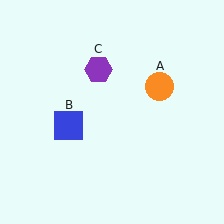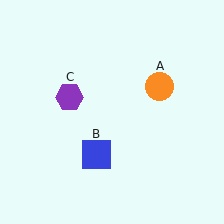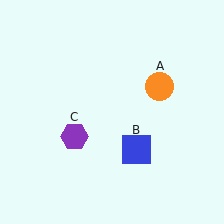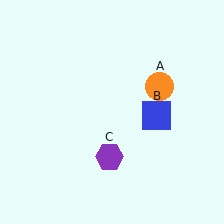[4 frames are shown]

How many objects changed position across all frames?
2 objects changed position: blue square (object B), purple hexagon (object C).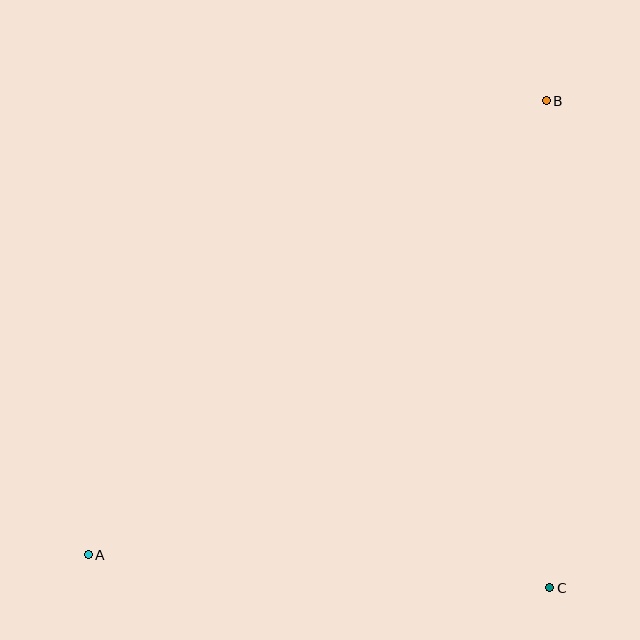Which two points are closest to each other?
Points A and C are closest to each other.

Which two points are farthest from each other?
Points A and B are farthest from each other.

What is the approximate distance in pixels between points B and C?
The distance between B and C is approximately 487 pixels.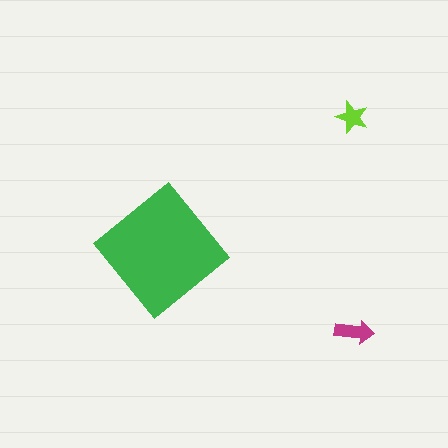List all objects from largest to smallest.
The green diamond, the magenta arrow, the lime star.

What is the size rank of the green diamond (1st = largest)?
1st.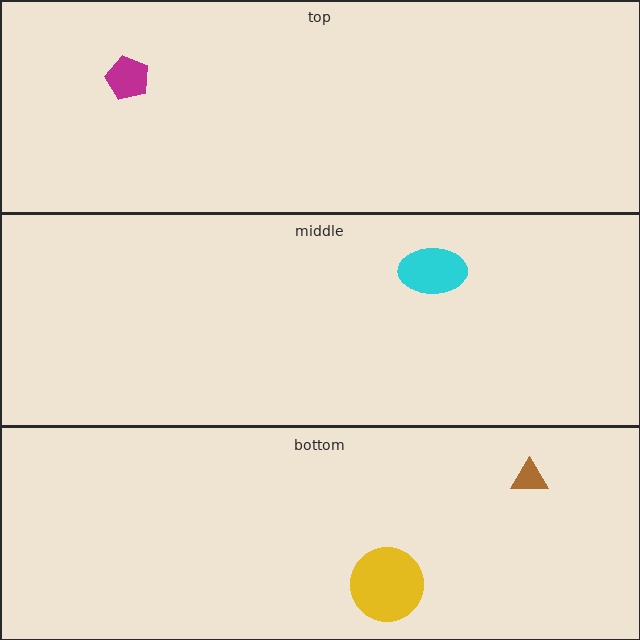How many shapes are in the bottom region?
2.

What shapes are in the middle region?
The cyan ellipse.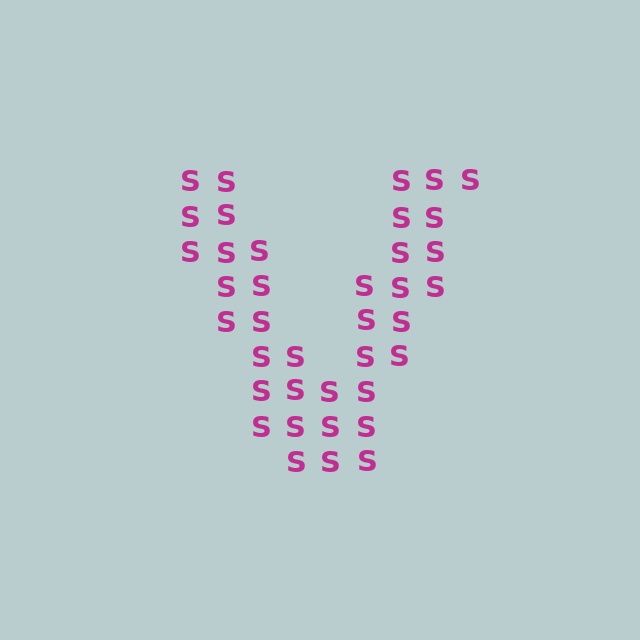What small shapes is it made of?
It is made of small letter S's.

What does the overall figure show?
The overall figure shows the letter V.